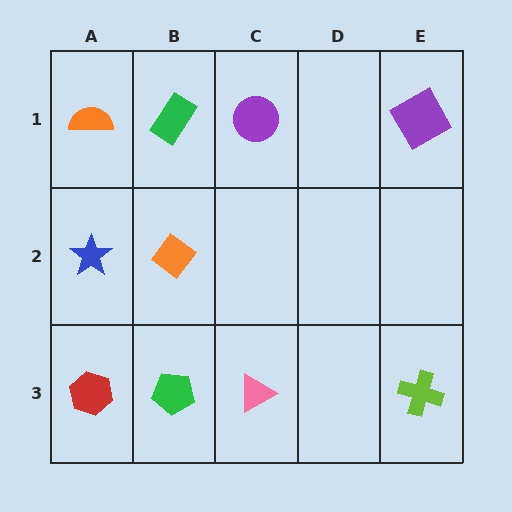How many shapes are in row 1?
4 shapes.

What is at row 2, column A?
A blue star.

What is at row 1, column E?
A purple square.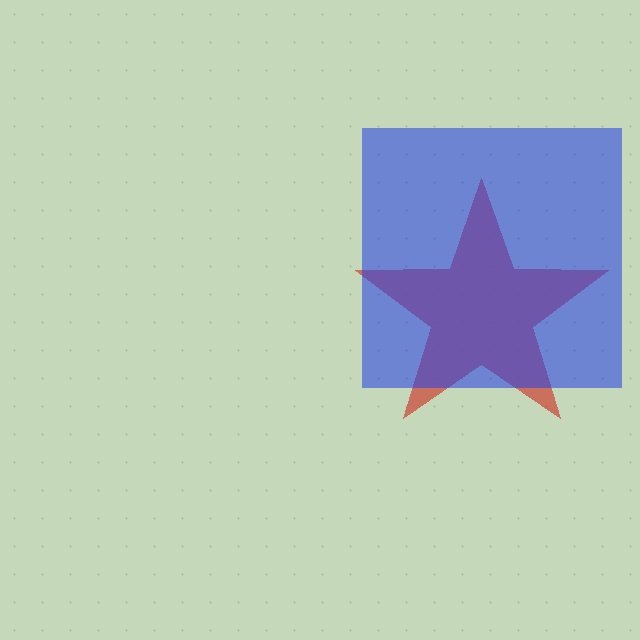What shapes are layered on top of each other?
The layered shapes are: a red star, a blue square.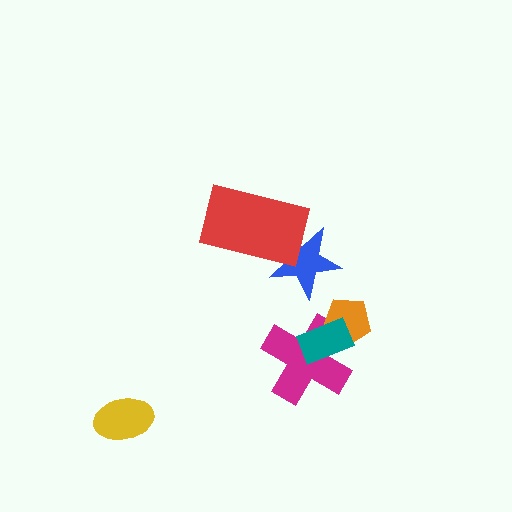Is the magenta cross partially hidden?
Yes, it is partially covered by another shape.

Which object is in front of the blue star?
The red rectangle is in front of the blue star.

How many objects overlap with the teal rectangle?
2 objects overlap with the teal rectangle.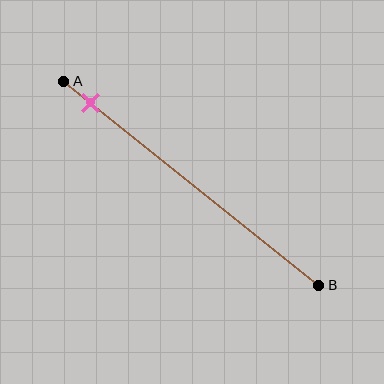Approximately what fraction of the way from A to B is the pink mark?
The pink mark is approximately 10% of the way from A to B.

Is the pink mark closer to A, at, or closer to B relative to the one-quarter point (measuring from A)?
The pink mark is closer to point A than the one-quarter point of segment AB.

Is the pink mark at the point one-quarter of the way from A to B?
No, the mark is at about 10% from A, not at the 25% one-quarter point.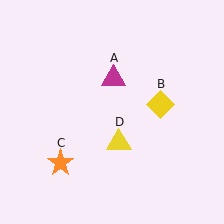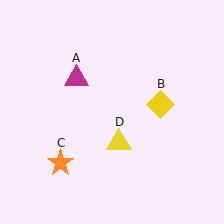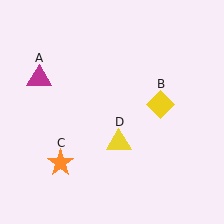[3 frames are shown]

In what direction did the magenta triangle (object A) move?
The magenta triangle (object A) moved left.